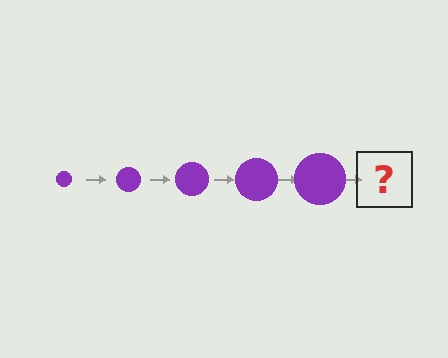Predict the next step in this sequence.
The next step is a purple circle, larger than the previous one.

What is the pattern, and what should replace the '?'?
The pattern is that the circle gets progressively larger each step. The '?' should be a purple circle, larger than the previous one.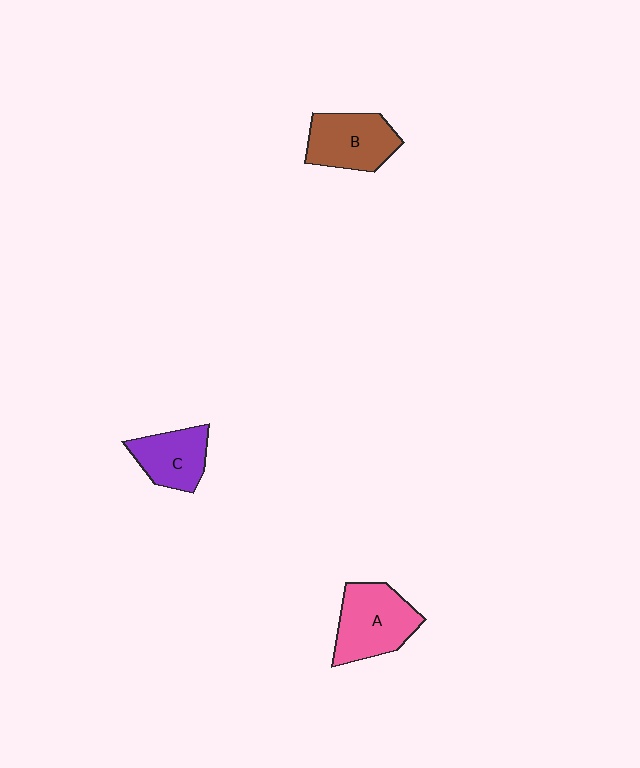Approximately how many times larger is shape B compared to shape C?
Approximately 1.2 times.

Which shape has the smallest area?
Shape C (purple).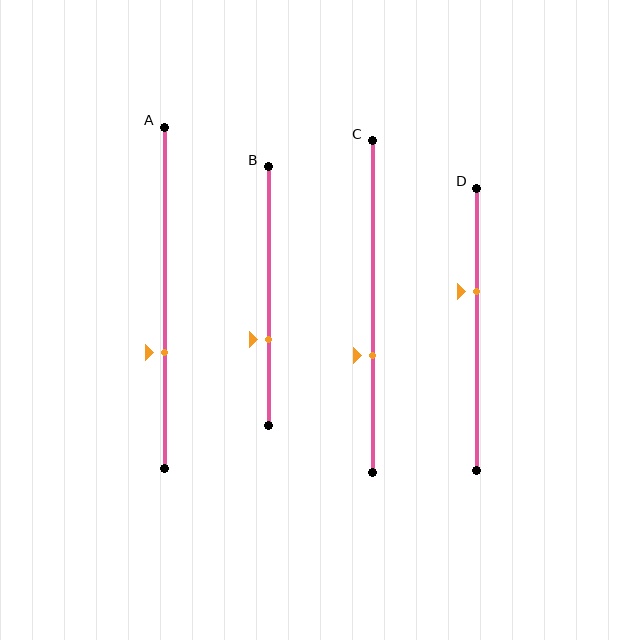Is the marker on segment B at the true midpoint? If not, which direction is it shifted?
No, the marker on segment B is shifted downward by about 17% of the segment length.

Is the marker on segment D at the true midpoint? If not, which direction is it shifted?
No, the marker on segment D is shifted upward by about 14% of the segment length.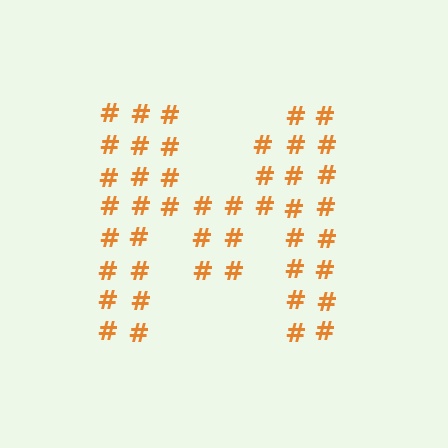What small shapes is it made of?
It is made of small hash symbols.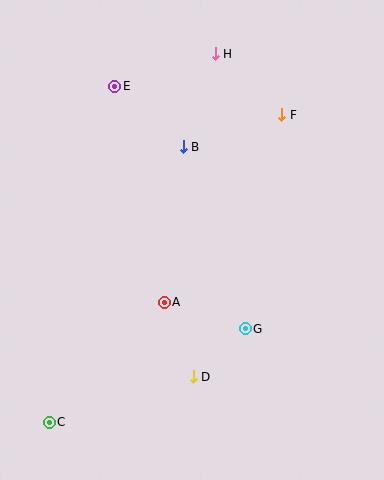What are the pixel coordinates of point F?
Point F is at (282, 115).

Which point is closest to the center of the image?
Point A at (164, 302) is closest to the center.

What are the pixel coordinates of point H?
Point H is at (215, 54).